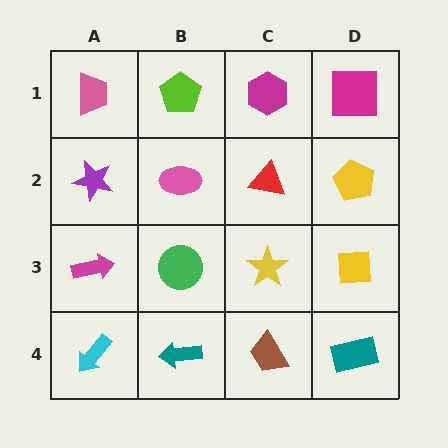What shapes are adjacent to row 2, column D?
A magenta square (row 1, column D), a yellow square (row 3, column D), a red triangle (row 2, column C).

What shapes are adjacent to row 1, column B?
A pink ellipse (row 2, column B), a pink trapezoid (row 1, column A), a magenta hexagon (row 1, column C).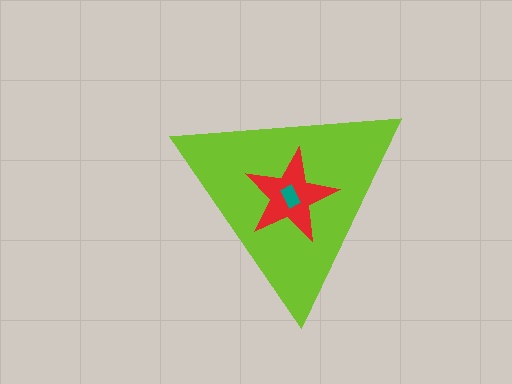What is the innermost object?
The teal rectangle.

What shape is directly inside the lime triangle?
The red star.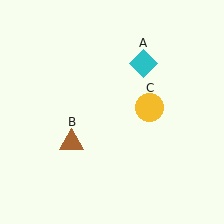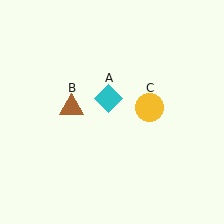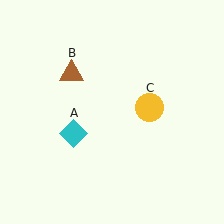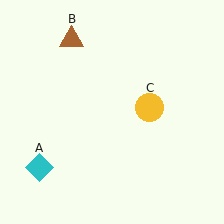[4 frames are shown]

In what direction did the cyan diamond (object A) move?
The cyan diamond (object A) moved down and to the left.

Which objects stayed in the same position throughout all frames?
Yellow circle (object C) remained stationary.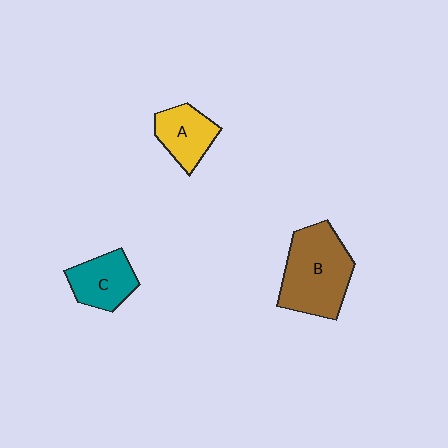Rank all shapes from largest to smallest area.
From largest to smallest: B (brown), C (teal), A (yellow).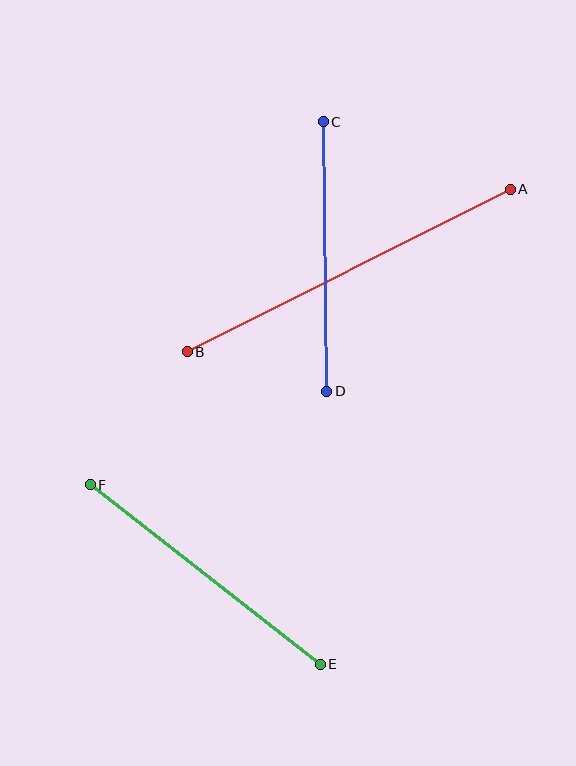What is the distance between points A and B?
The distance is approximately 362 pixels.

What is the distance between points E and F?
The distance is approximately 292 pixels.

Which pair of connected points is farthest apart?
Points A and B are farthest apart.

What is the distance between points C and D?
The distance is approximately 270 pixels.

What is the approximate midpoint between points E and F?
The midpoint is at approximately (205, 575) pixels.